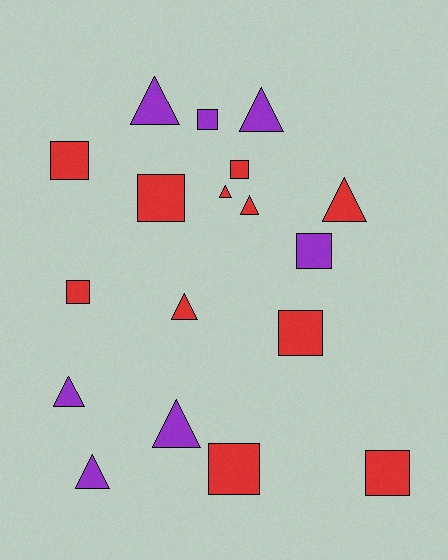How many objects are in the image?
There are 18 objects.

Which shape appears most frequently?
Square, with 9 objects.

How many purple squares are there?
There are 2 purple squares.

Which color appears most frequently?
Red, with 11 objects.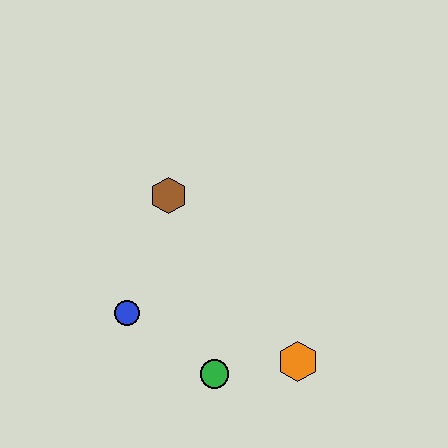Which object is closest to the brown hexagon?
The blue circle is closest to the brown hexagon.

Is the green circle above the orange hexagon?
No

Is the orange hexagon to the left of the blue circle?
No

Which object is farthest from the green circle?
The brown hexagon is farthest from the green circle.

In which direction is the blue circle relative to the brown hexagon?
The blue circle is below the brown hexagon.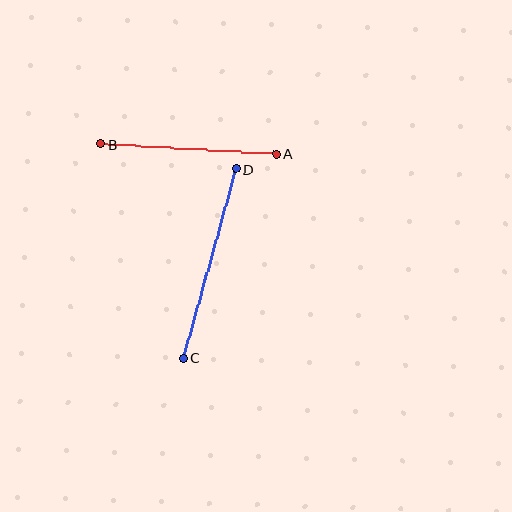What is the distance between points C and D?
The distance is approximately 196 pixels.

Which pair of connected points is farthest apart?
Points C and D are farthest apart.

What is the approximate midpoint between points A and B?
The midpoint is at approximately (189, 149) pixels.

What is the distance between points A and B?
The distance is approximately 176 pixels.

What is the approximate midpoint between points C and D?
The midpoint is at approximately (210, 264) pixels.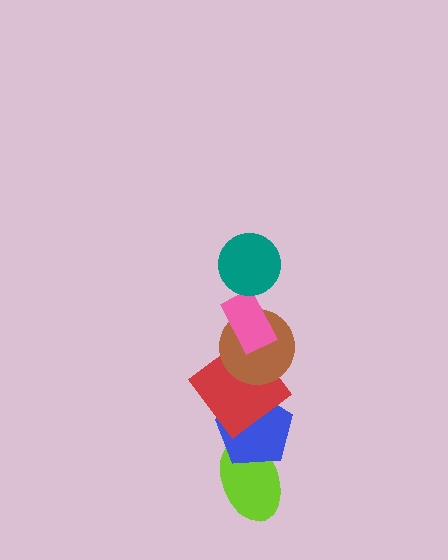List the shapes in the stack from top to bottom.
From top to bottom: the teal circle, the pink rectangle, the brown circle, the red diamond, the blue pentagon, the lime ellipse.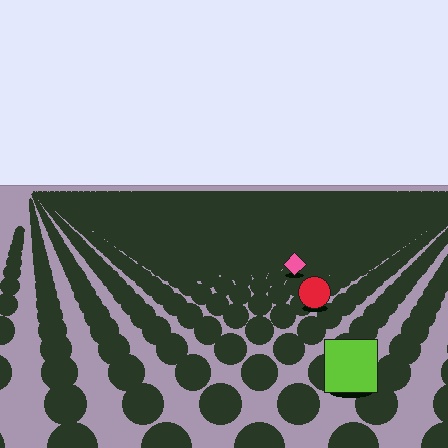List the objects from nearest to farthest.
From nearest to farthest: the lime square, the red circle, the pink diamond.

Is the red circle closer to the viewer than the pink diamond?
Yes. The red circle is closer — you can tell from the texture gradient: the ground texture is coarser near it.